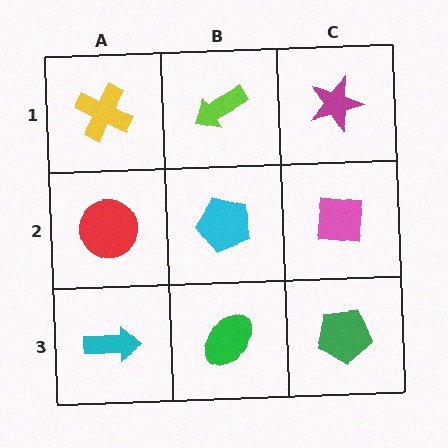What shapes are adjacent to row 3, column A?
A red circle (row 2, column A), a green ellipse (row 3, column B).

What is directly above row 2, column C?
A magenta star.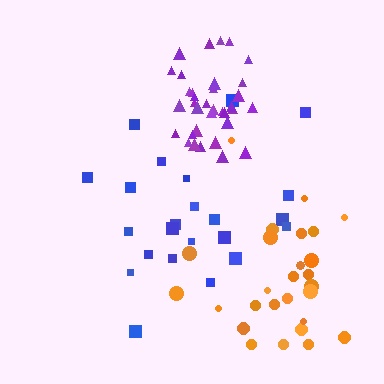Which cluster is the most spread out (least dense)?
Blue.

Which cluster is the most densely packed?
Purple.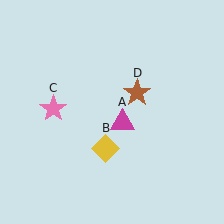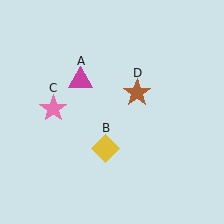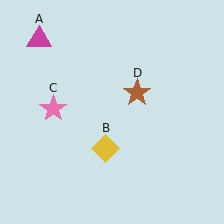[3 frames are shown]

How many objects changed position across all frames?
1 object changed position: magenta triangle (object A).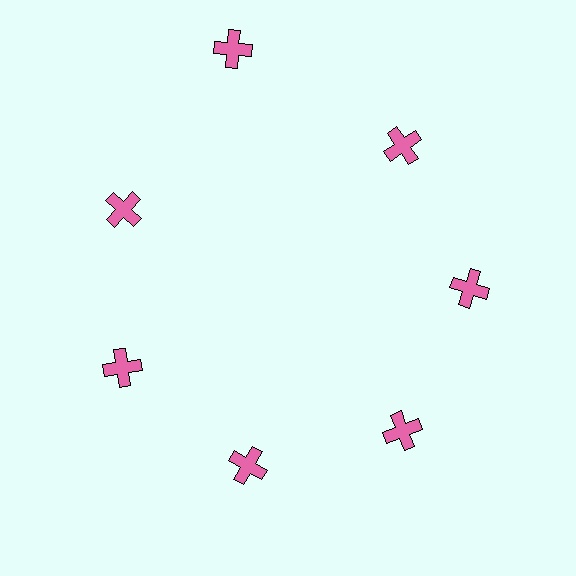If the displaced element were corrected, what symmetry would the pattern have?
It would have 7-fold rotational symmetry — the pattern would map onto itself every 51 degrees.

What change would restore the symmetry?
The symmetry would be restored by moving it inward, back onto the ring so that all 7 crosses sit at equal angles and equal distance from the center.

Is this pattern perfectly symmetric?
No. The 7 pink crosses are arranged in a ring, but one element near the 12 o'clock position is pushed outward from the center, breaking the 7-fold rotational symmetry.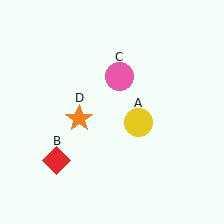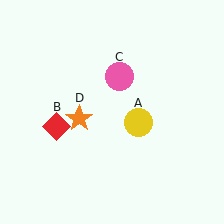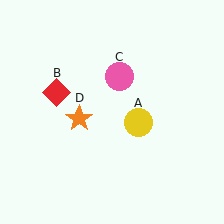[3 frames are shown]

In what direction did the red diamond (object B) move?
The red diamond (object B) moved up.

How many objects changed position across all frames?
1 object changed position: red diamond (object B).